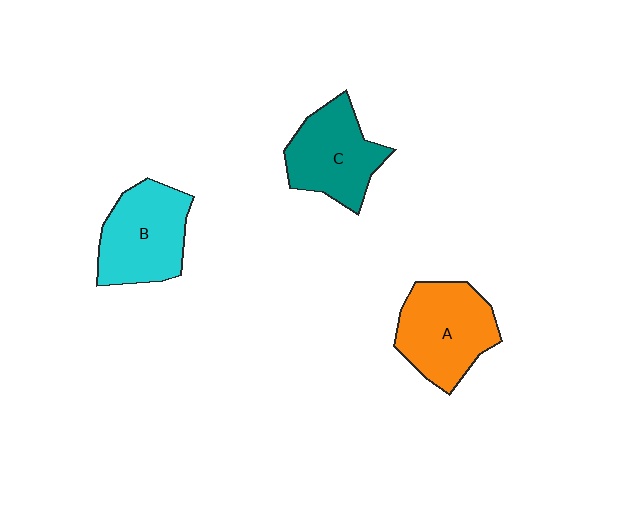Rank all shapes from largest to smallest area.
From largest to smallest: A (orange), B (cyan), C (teal).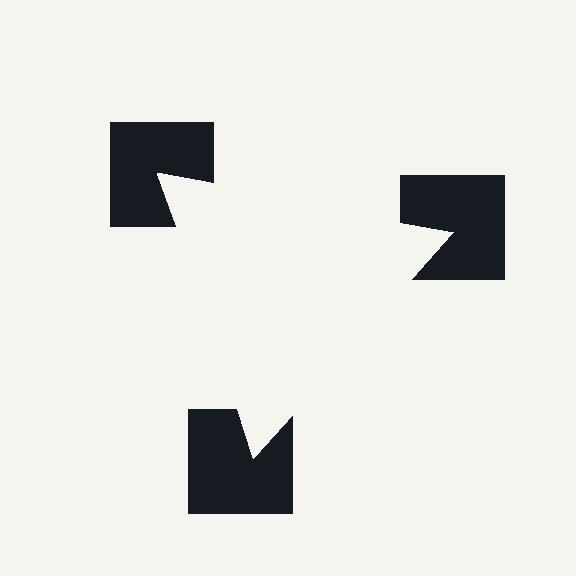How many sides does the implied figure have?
3 sides.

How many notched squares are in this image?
There are 3 — one at each vertex of the illusory triangle.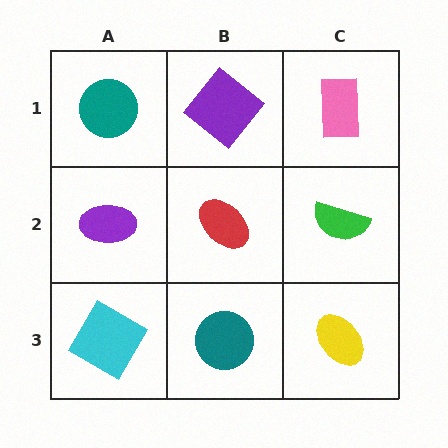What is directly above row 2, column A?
A teal circle.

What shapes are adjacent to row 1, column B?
A red ellipse (row 2, column B), a teal circle (row 1, column A), a pink rectangle (row 1, column C).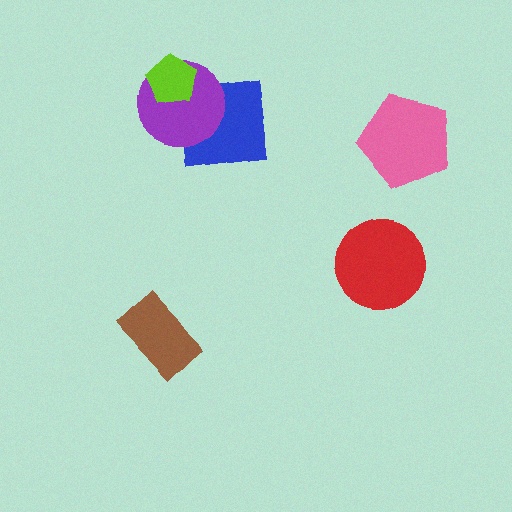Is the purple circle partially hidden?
Yes, it is partially covered by another shape.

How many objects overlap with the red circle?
0 objects overlap with the red circle.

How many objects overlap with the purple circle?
2 objects overlap with the purple circle.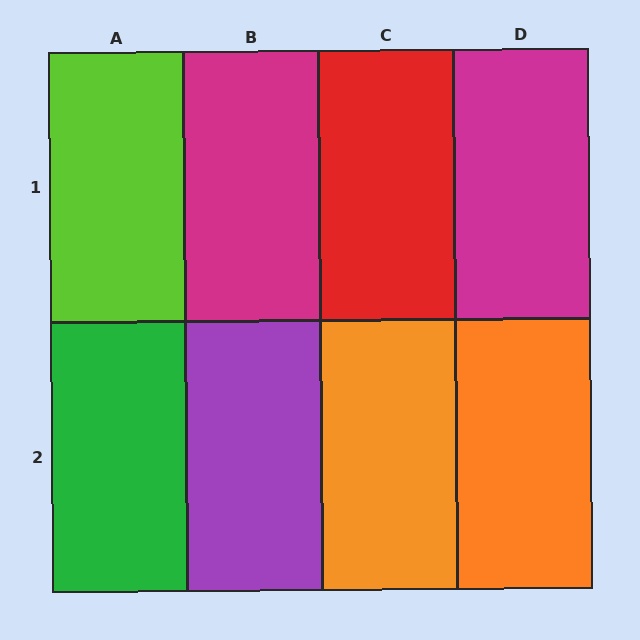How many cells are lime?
1 cell is lime.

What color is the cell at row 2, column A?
Green.